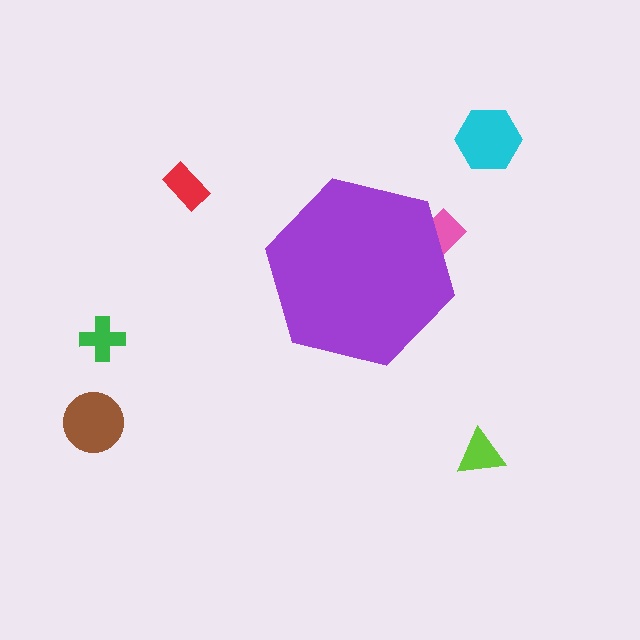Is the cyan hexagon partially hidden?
No, the cyan hexagon is fully visible.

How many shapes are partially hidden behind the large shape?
1 shape is partially hidden.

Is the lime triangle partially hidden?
No, the lime triangle is fully visible.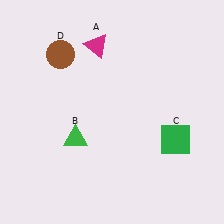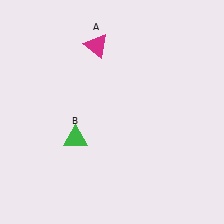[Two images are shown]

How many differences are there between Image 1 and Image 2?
There are 2 differences between the two images.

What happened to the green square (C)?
The green square (C) was removed in Image 2. It was in the bottom-right area of Image 1.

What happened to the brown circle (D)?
The brown circle (D) was removed in Image 2. It was in the top-left area of Image 1.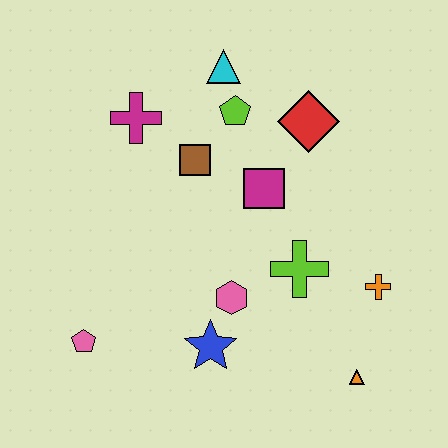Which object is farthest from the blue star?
The cyan triangle is farthest from the blue star.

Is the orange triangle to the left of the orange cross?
Yes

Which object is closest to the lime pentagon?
The cyan triangle is closest to the lime pentagon.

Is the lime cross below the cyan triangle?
Yes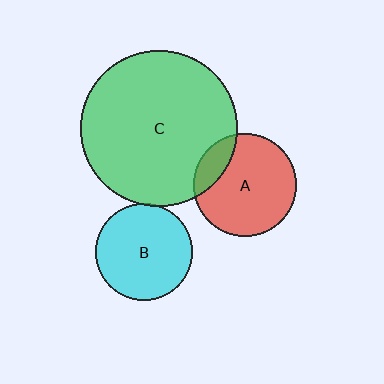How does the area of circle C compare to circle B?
Approximately 2.6 times.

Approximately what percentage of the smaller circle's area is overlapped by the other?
Approximately 5%.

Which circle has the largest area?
Circle C (green).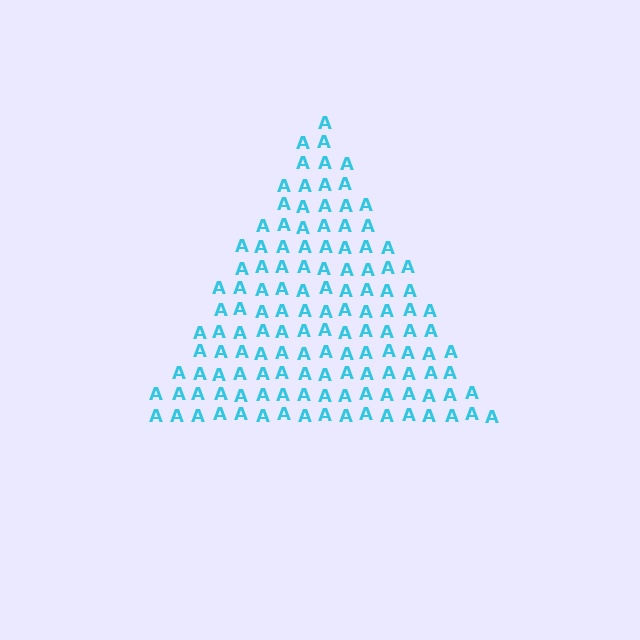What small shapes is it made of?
It is made of small letter A's.